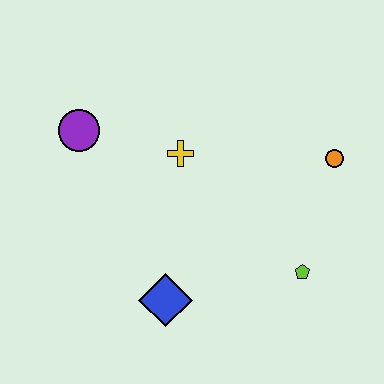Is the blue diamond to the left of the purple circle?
No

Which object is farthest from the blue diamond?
The orange circle is farthest from the blue diamond.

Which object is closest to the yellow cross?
The purple circle is closest to the yellow cross.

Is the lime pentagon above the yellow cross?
No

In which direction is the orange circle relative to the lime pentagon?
The orange circle is above the lime pentagon.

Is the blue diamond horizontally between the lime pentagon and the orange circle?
No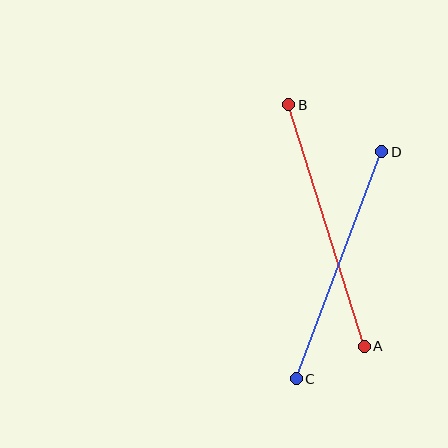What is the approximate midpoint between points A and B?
The midpoint is at approximately (327, 225) pixels.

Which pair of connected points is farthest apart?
Points A and B are farthest apart.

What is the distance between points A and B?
The distance is approximately 253 pixels.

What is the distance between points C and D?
The distance is approximately 243 pixels.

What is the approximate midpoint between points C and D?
The midpoint is at approximately (339, 265) pixels.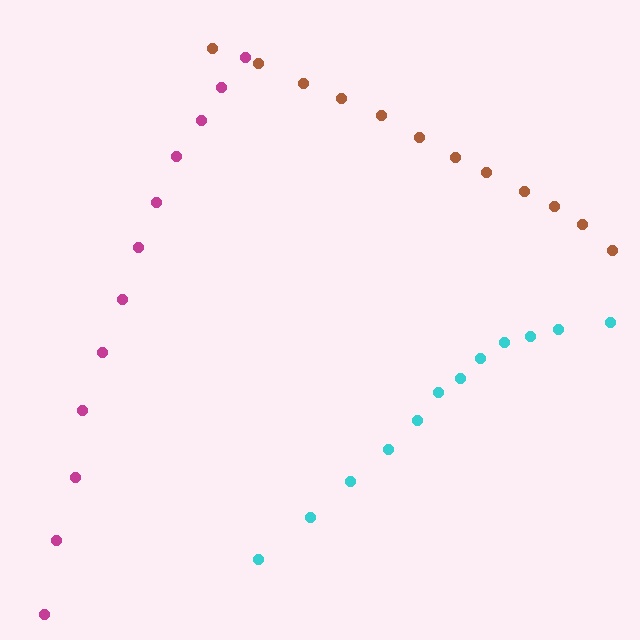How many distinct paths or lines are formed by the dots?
There are 3 distinct paths.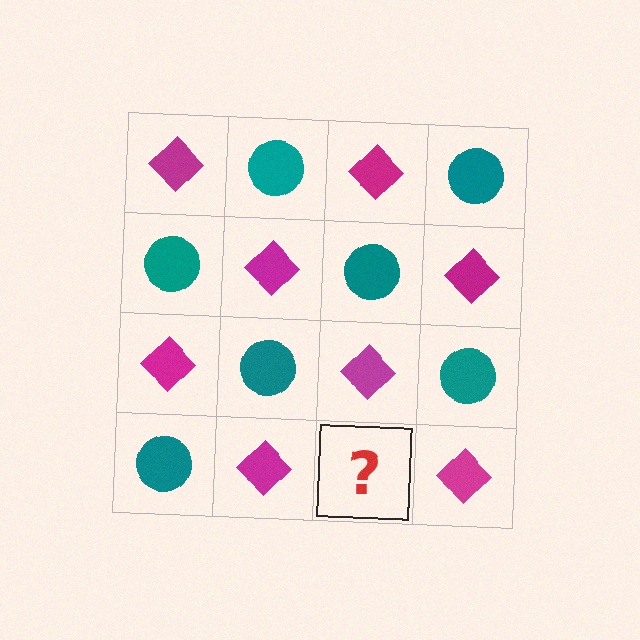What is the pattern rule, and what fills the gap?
The rule is that it alternates magenta diamond and teal circle in a checkerboard pattern. The gap should be filled with a teal circle.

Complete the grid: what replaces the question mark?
The question mark should be replaced with a teal circle.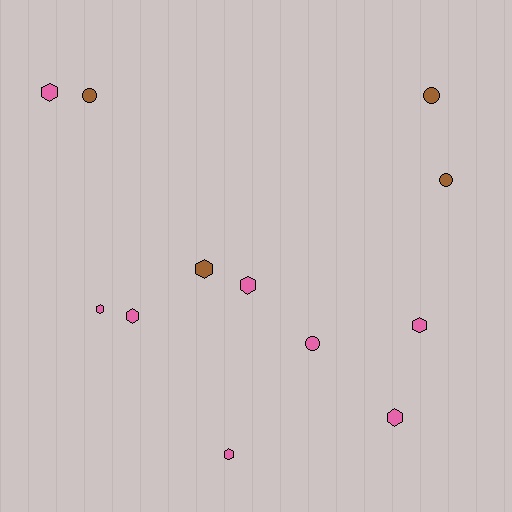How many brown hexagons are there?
There is 1 brown hexagon.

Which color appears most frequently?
Pink, with 8 objects.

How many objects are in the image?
There are 12 objects.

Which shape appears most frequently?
Hexagon, with 8 objects.